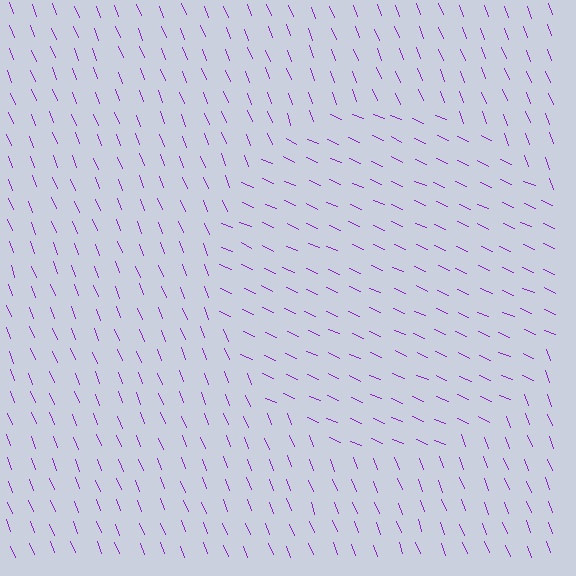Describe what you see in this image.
The image is filled with small purple line segments. A circle region in the image has lines oriented differently from the surrounding lines, creating a visible texture boundary.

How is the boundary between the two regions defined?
The boundary is defined purely by a change in line orientation (approximately 45 degrees difference). All lines are the same color and thickness.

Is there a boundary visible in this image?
Yes, there is a texture boundary formed by a change in line orientation.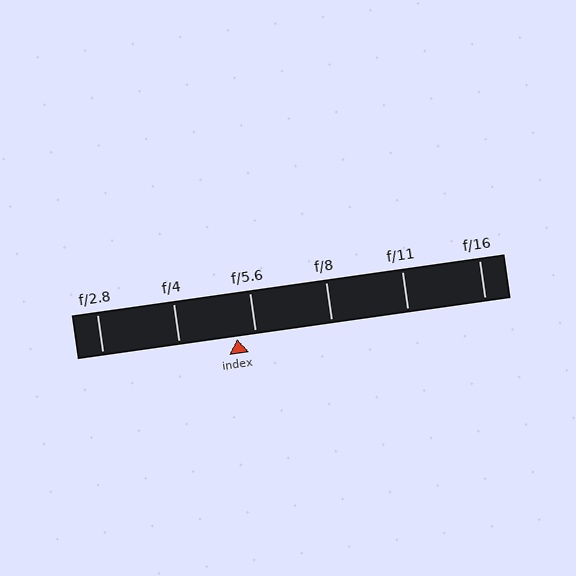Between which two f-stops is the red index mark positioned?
The index mark is between f/4 and f/5.6.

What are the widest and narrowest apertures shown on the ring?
The widest aperture shown is f/2.8 and the narrowest is f/16.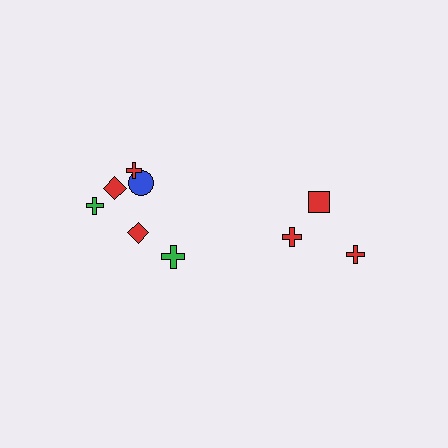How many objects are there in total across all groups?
There are 9 objects.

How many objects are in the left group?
There are 6 objects.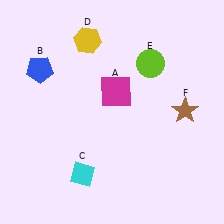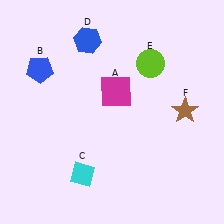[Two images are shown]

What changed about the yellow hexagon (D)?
In Image 1, D is yellow. In Image 2, it changed to blue.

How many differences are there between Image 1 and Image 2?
There is 1 difference between the two images.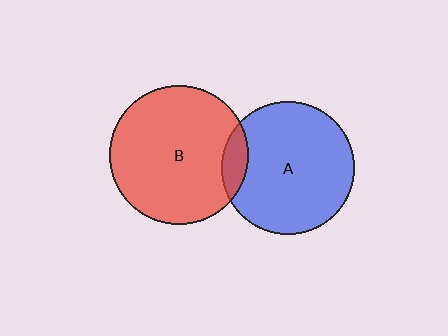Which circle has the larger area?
Circle B (red).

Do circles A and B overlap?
Yes.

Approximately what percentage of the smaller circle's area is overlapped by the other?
Approximately 10%.